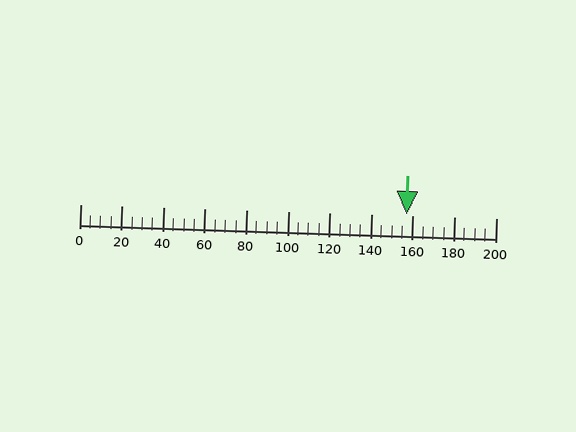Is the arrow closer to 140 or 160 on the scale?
The arrow is closer to 160.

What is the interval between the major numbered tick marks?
The major tick marks are spaced 20 units apart.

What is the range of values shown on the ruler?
The ruler shows values from 0 to 200.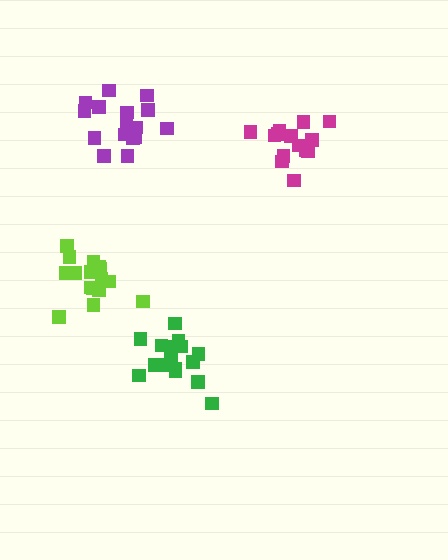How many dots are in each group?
Group 1: 17 dots, Group 2: 16 dots, Group 3: 15 dots, Group 4: 16 dots (64 total).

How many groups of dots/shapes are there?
There are 4 groups.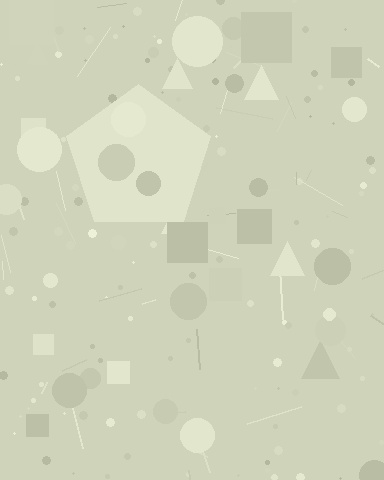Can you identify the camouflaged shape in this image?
The camouflaged shape is a pentagon.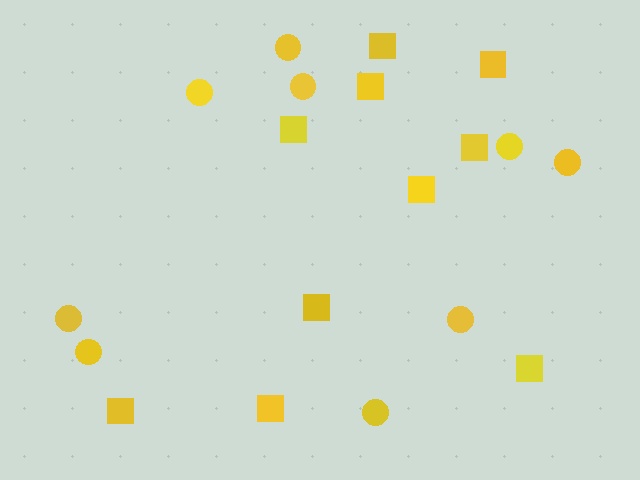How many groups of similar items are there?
There are 2 groups: one group of squares (10) and one group of circles (9).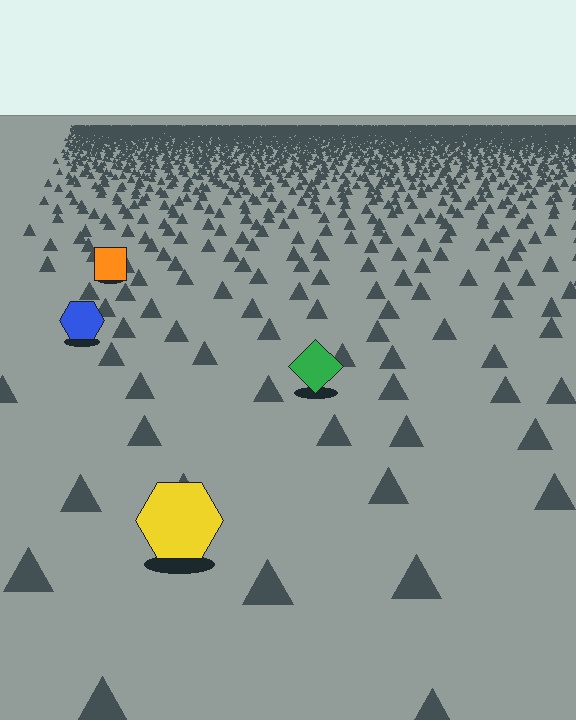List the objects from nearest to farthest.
From nearest to farthest: the yellow hexagon, the green diamond, the blue hexagon, the orange square.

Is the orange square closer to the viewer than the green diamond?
No. The green diamond is closer — you can tell from the texture gradient: the ground texture is coarser near it.